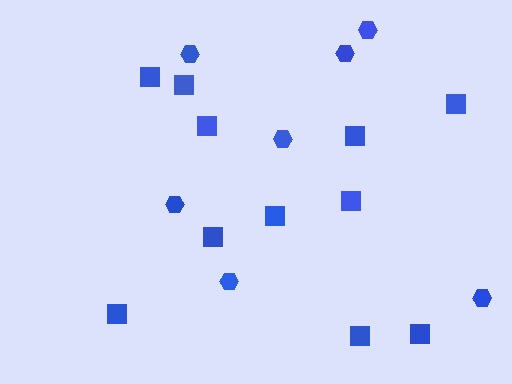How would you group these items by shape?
There are 2 groups: one group of squares (11) and one group of hexagons (7).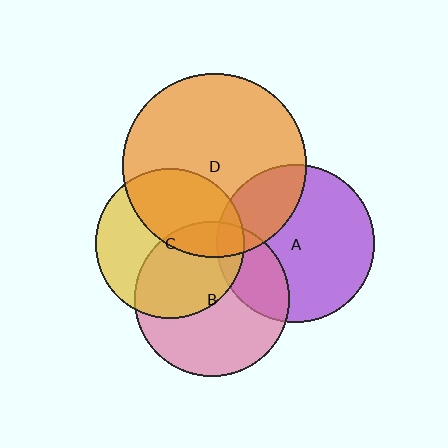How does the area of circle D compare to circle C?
Approximately 1.5 times.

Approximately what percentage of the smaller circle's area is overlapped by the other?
Approximately 45%.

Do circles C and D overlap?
Yes.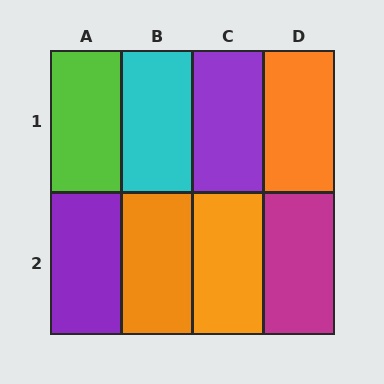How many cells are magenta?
1 cell is magenta.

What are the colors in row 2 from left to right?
Purple, orange, orange, magenta.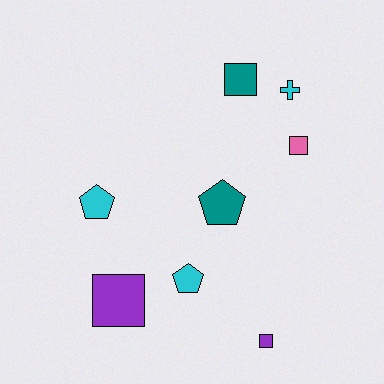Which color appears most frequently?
Cyan, with 3 objects.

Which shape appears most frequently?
Square, with 4 objects.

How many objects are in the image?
There are 8 objects.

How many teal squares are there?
There is 1 teal square.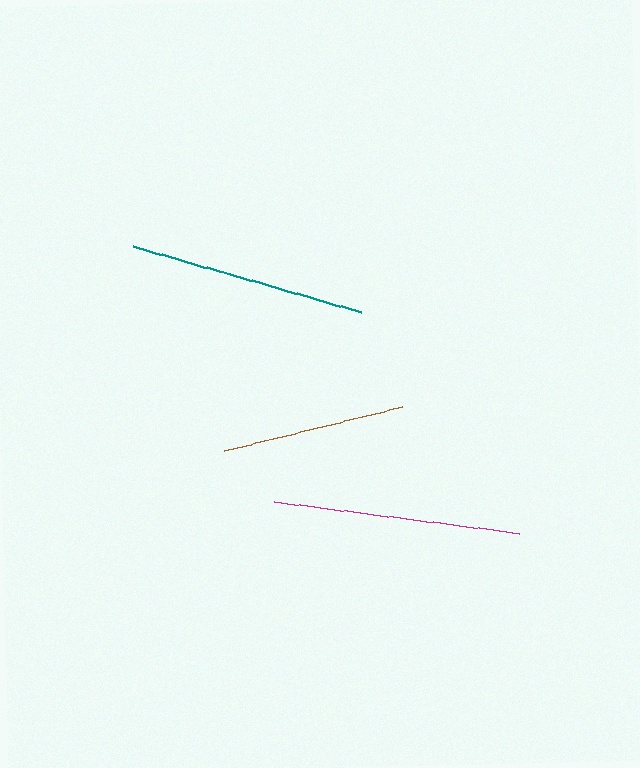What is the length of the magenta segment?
The magenta segment is approximately 248 pixels long.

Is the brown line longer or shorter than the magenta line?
The magenta line is longer than the brown line.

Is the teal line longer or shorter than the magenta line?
The magenta line is longer than the teal line.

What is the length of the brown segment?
The brown segment is approximately 182 pixels long.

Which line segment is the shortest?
The brown line is the shortest at approximately 182 pixels.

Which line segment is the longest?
The magenta line is the longest at approximately 248 pixels.